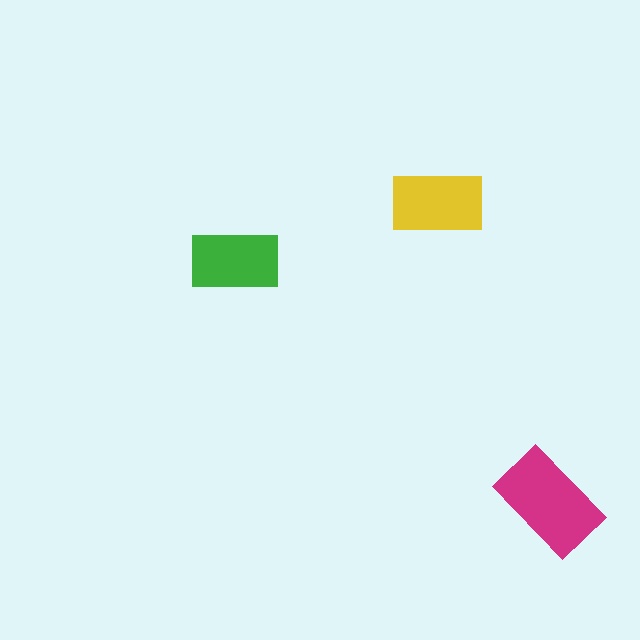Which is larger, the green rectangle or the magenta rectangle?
The magenta one.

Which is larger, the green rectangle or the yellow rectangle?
The yellow one.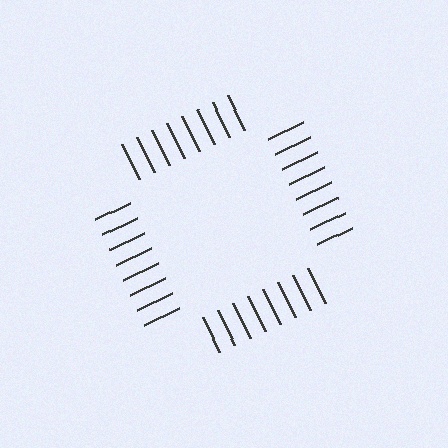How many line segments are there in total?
32 — 8 along each of the 4 edges.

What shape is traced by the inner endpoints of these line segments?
An illusory square — the line segments terminate on its edges but no continuous stroke is drawn.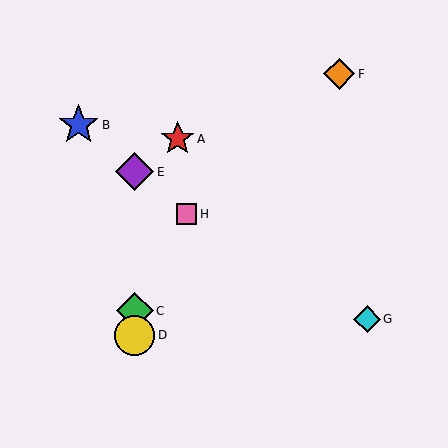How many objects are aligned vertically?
3 objects (C, D, E) are aligned vertically.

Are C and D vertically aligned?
Yes, both are at x≈135.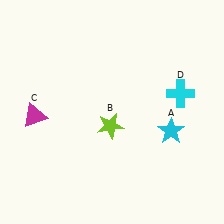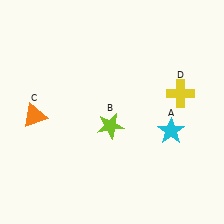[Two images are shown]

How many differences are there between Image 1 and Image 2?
There are 2 differences between the two images.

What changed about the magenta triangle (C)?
In Image 1, C is magenta. In Image 2, it changed to orange.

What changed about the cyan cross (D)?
In Image 1, D is cyan. In Image 2, it changed to yellow.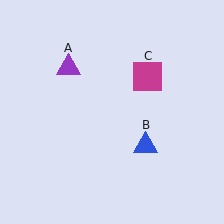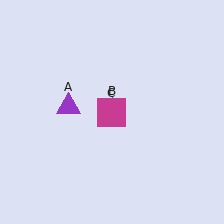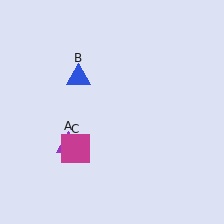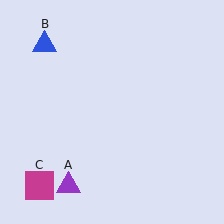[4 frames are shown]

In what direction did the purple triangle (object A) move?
The purple triangle (object A) moved down.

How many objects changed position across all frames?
3 objects changed position: purple triangle (object A), blue triangle (object B), magenta square (object C).